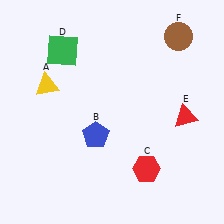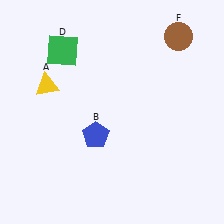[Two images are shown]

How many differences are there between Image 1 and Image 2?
There are 2 differences between the two images.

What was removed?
The red hexagon (C), the red triangle (E) were removed in Image 2.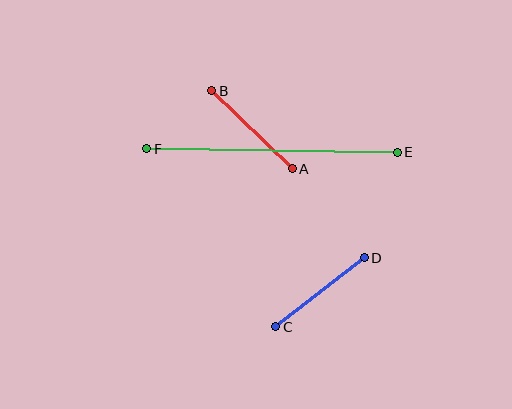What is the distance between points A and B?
The distance is approximately 112 pixels.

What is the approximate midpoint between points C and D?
The midpoint is at approximately (320, 292) pixels.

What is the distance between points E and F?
The distance is approximately 251 pixels.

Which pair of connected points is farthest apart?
Points E and F are farthest apart.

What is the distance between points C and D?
The distance is approximately 112 pixels.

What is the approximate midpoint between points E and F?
The midpoint is at approximately (272, 151) pixels.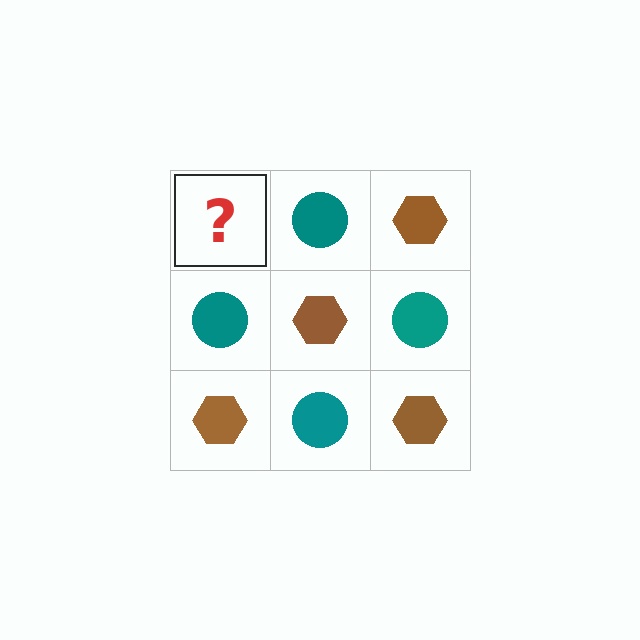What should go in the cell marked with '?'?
The missing cell should contain a brown hexagon.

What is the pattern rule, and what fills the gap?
The rule is that it alternates brown hexagon and teal circle in a checkerboard pattern. The gap should be filled with a brown hexagon.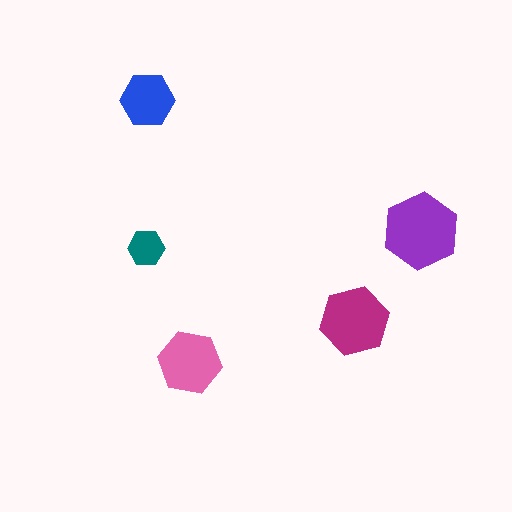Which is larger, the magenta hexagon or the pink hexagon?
The magenta one.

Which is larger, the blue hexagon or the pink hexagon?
The pink one.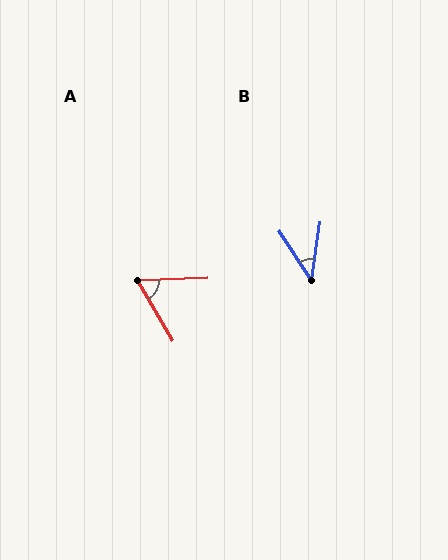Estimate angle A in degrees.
Approximately 61 degrees.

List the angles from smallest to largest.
B (42°), A (61°).